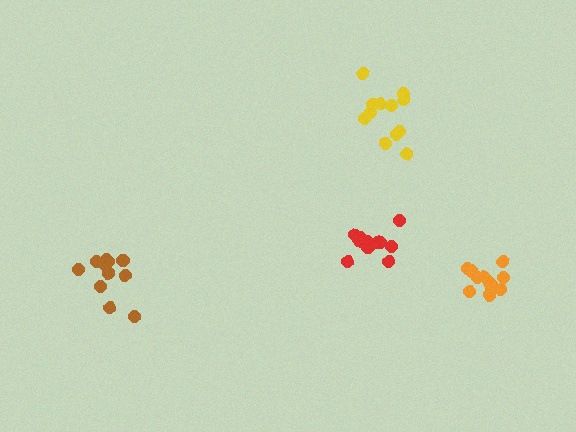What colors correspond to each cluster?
The clusters are colored: orange, yellow, red, brown.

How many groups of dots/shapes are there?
There are 4 groups.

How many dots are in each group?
Group 1: 12 dots, Group 2: 12 dots, Group 3: 12 dots, Group 4: 11 dots (47 total).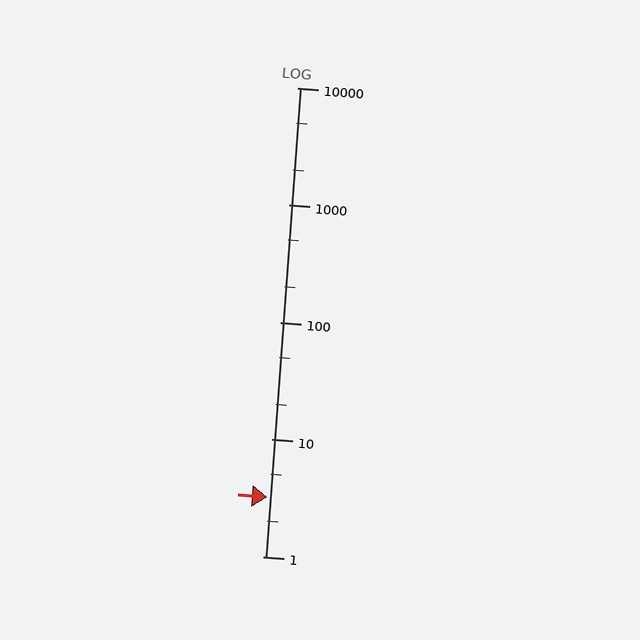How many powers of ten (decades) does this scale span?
The scale spans 4 decades, from 1 to 10000.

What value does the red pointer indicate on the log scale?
The pointer indicates approximately 3.2.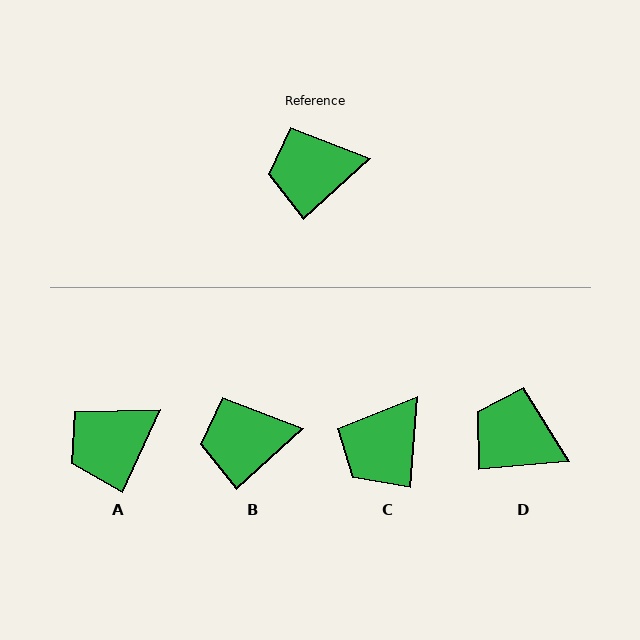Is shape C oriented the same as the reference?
No, it is off by about 43 degrees.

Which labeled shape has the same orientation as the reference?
B.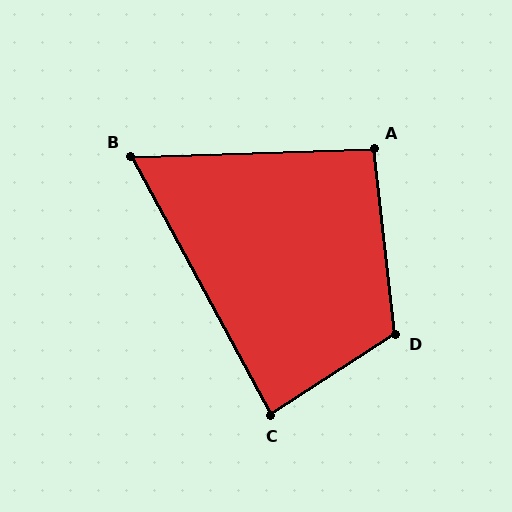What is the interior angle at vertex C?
Approximately 86 degrees (approximately right).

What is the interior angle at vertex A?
Approximately 94 degrees (approximately right).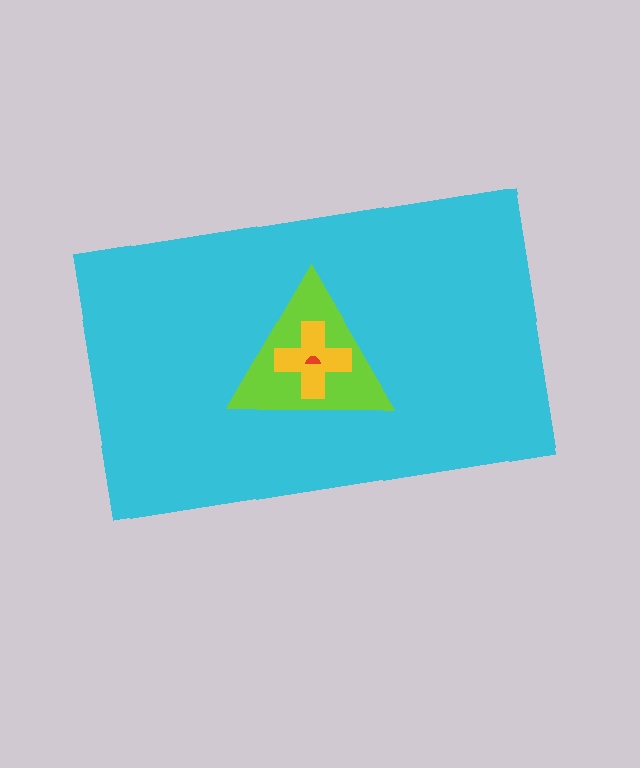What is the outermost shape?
The cyan rectangle.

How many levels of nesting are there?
4.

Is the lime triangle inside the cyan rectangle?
Yes.